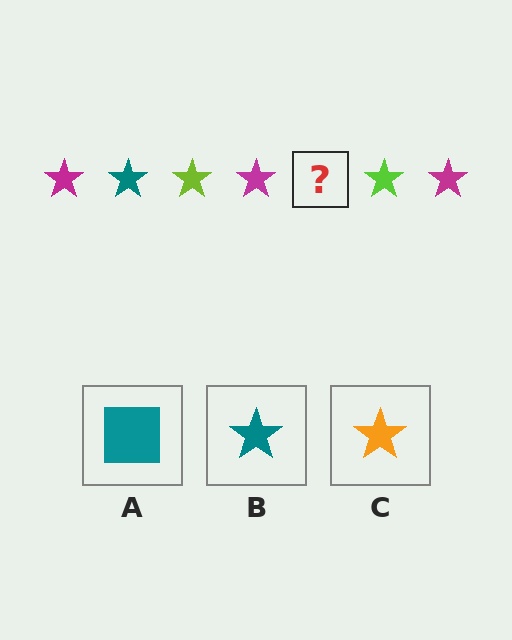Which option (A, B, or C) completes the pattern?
B.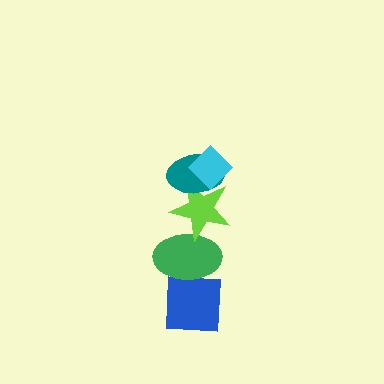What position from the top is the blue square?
The blue square is 5th from the top.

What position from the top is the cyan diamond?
The cyan diamond is 1st from the top.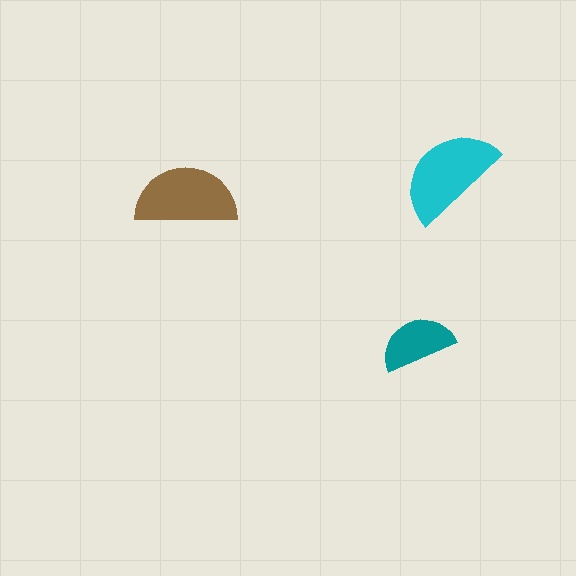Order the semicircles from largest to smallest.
the cyan one, the brown one, the teal one.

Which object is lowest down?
The teal semicircle is bottommost.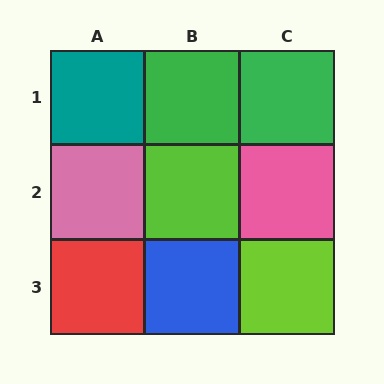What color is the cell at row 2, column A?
Pink.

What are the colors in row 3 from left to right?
Red, blue, lime.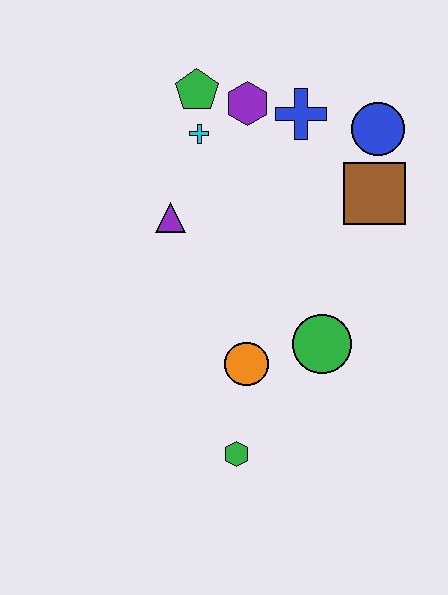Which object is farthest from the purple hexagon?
The green hexagon is farthest from the purple hexagon.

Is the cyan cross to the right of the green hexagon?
No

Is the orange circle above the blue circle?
No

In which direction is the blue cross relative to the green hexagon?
The blue cross is above the green hexagon.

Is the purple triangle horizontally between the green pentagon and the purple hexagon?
No